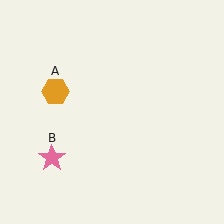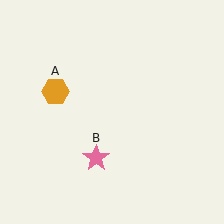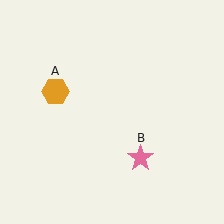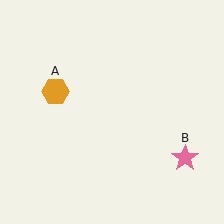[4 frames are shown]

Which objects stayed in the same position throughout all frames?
Orange hexagon (object A) remained stationary.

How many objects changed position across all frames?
1 object changed position: pink star (object B).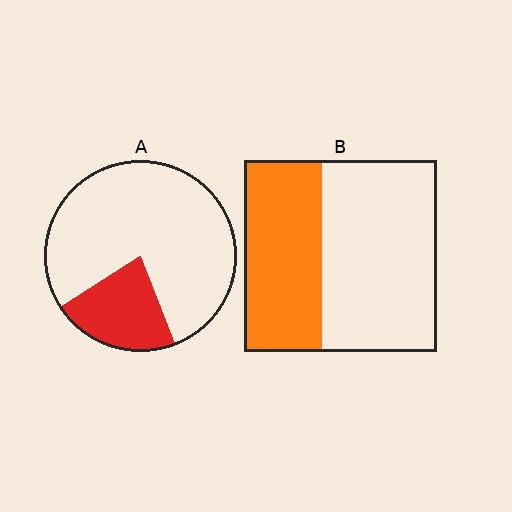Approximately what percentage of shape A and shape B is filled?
A is approximately 20% and B is approximately 40%.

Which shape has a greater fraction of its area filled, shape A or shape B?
Shape B.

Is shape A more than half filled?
No.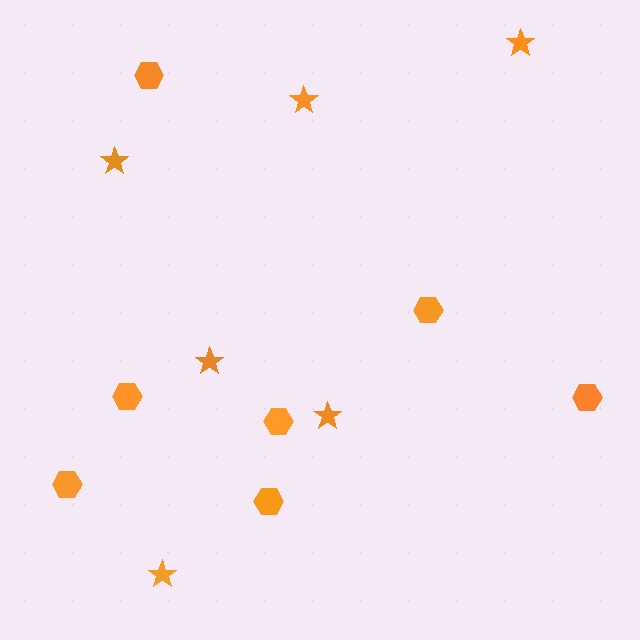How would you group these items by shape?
There are 2 groups: one group of hexagons (7) and one group of stars (6).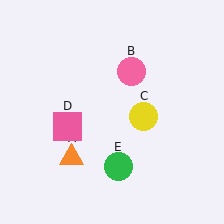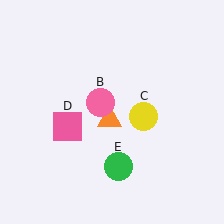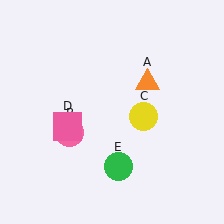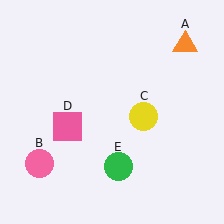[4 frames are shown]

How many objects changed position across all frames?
2 objects changed position: orange triangle (object A), pink circle (object B).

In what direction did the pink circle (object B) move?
The pink circle (object B) moved down and to the left.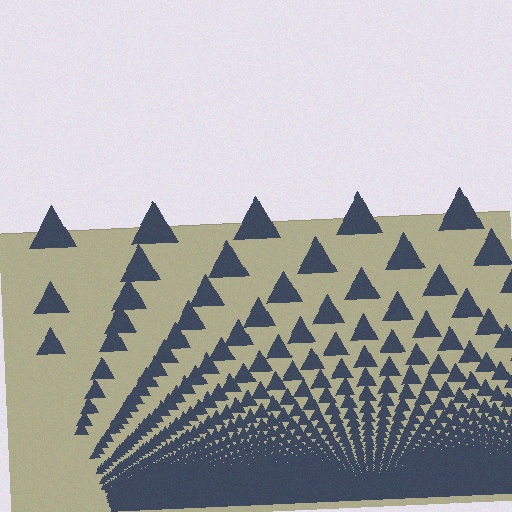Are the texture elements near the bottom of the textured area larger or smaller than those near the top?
Smaller. The gradient is inverted — elements near the bottom are smaller and denser.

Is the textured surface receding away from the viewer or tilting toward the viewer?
The surface appears to tilt toward the viewer. Texture elements get larger and sparser toward the top.